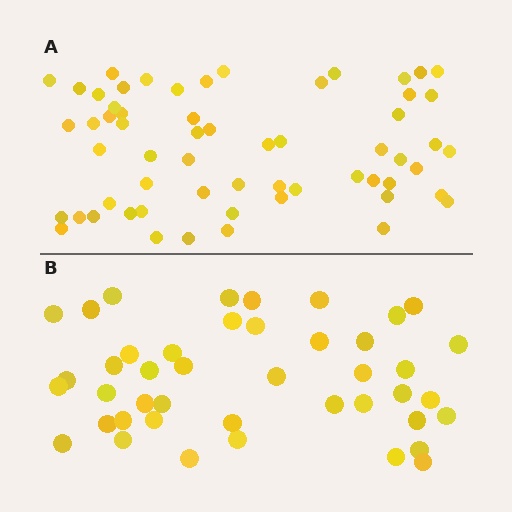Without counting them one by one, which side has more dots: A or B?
Region A (the top region) has more dots.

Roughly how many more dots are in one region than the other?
Region A has approximately 15 more dots than region B.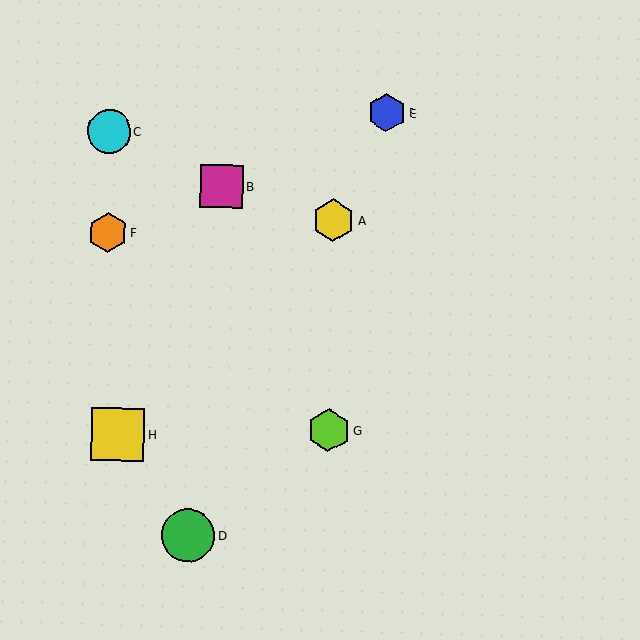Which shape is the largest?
The yellow square (labeled H) is the largest.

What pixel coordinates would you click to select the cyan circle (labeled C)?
Click at (109, 131) to select the cyan circle C.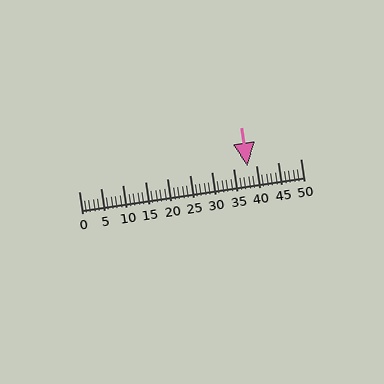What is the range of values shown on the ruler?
The ruler shows values from 0 to 50.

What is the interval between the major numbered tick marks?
The major tick marks are spaced 5 units apart.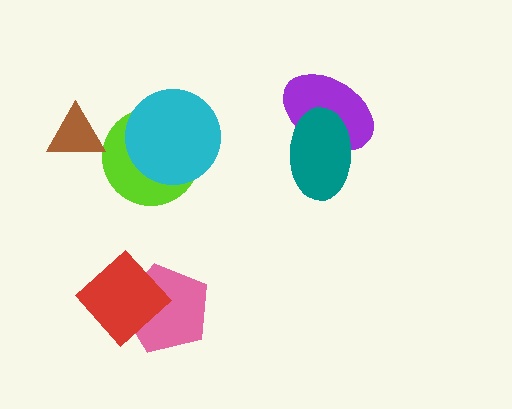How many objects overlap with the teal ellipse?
1 object overlaps with the teal ellipse.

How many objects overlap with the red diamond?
1 object overlaps with the red diamond.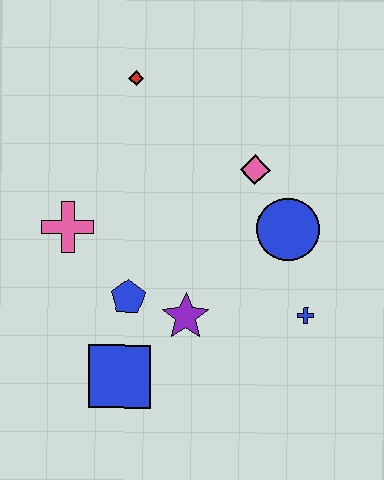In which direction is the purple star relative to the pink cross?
The purple star is to the right of the pink cross.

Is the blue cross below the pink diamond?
Yes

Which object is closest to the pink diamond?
The blue circle is closest to the pink diamond.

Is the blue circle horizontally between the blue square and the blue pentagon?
No